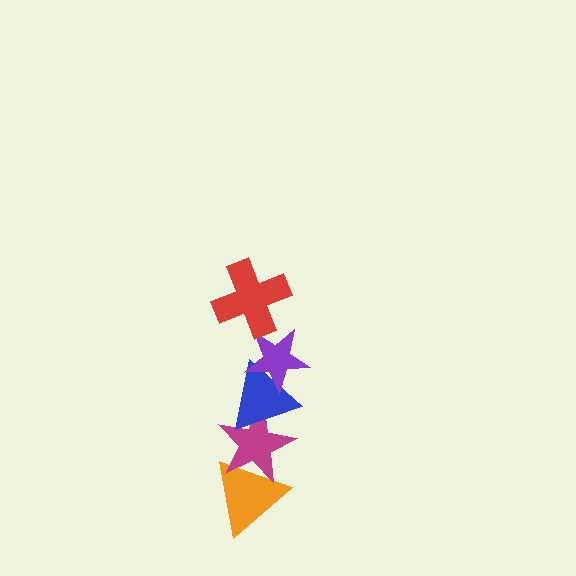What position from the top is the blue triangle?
The blue triangle is 3rd from the top.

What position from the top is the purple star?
The purple star is 2nd from the top.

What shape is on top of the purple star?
The red cross is on top of the purple star.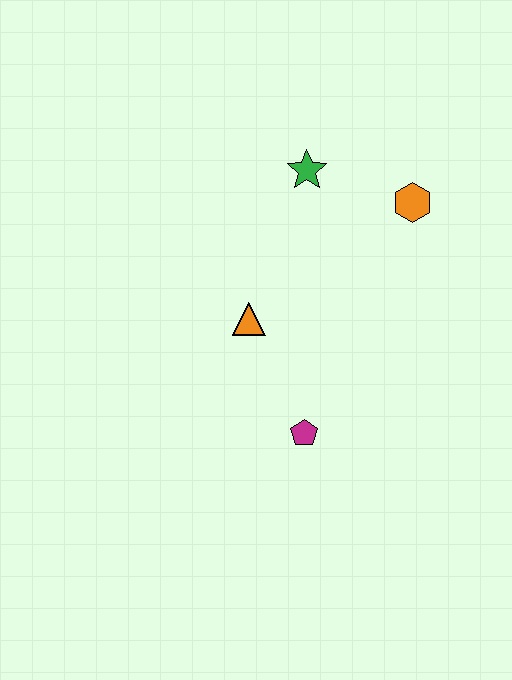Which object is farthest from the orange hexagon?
The magenta pentagon is farthest from the orange hexagon.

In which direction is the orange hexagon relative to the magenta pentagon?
The orange hexagon is above the magenta pentagon.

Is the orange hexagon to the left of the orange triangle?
No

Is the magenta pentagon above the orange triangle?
No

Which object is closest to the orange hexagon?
The green star is closest to the orange hexagon.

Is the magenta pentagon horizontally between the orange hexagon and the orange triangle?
Yes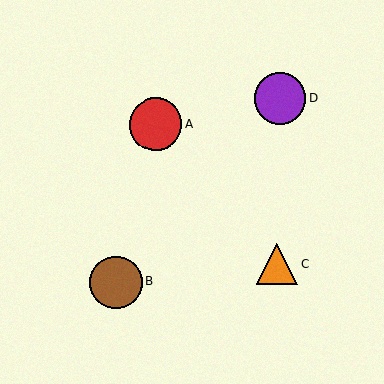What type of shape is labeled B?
Shape B is a brown circle.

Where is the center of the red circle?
The center of the red circle is at (156, 124).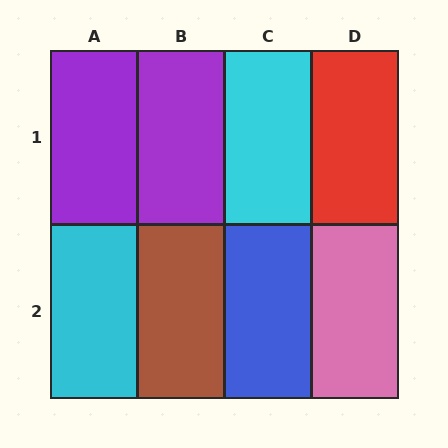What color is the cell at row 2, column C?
Blue.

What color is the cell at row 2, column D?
Pink.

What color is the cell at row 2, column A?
Cyan.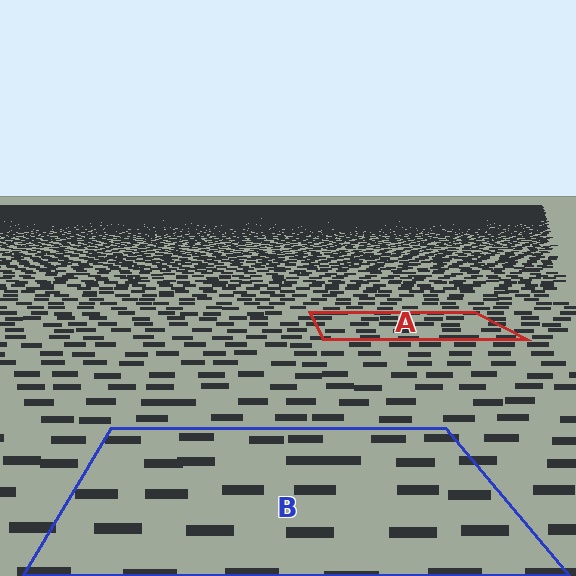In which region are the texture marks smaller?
The texture marks are smaller in region A, because it is farther away.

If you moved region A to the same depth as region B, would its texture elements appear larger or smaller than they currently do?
They would appear larger. At a closer depth, the same texture elements are projected at a bigger on-screen size.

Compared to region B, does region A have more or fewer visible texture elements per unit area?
Region A has more texture elements per unit area — they are packed more densely because it is farther away.